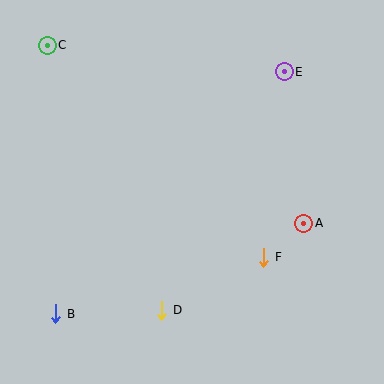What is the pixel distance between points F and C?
The distance between F and C is 303 pixels.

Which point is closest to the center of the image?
Point F at (264, 257) is closest to the center.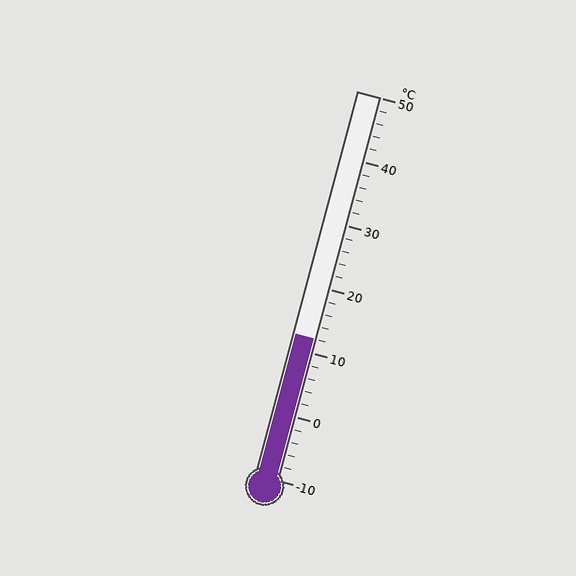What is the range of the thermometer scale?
The thermometer scale ranges from -10°C to 50°C.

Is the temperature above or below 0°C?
The temperature is above 0°C.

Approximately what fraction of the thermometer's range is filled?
The thermometer is filled to approximately 35% of its range.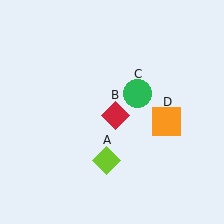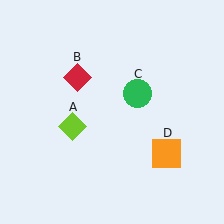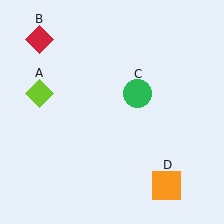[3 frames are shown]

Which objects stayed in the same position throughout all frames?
Green circle (object C) remained stationary.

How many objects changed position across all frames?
3 objects changed position: lime diamond (object A), red diamond (object B), orange square (object D).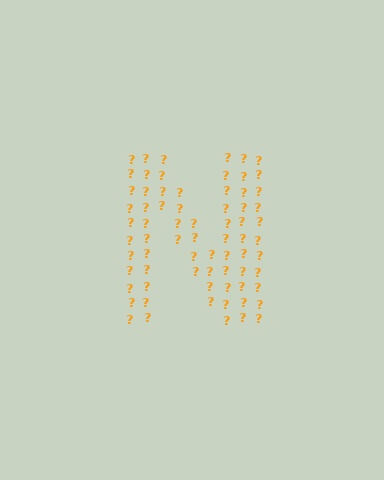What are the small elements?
The small elements are question marks.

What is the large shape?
The large shape is the letter N.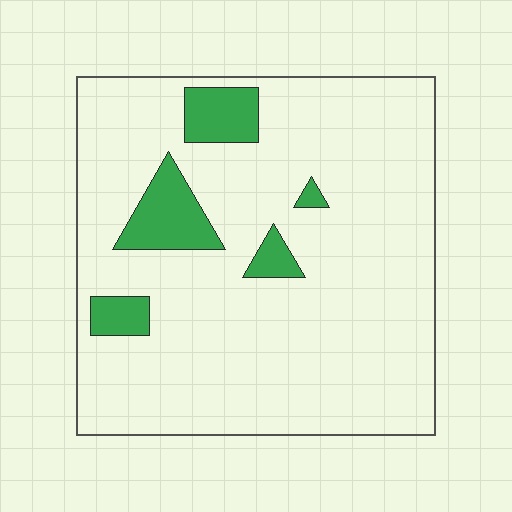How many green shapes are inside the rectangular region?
5.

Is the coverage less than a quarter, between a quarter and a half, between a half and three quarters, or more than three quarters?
Less than a quarter.